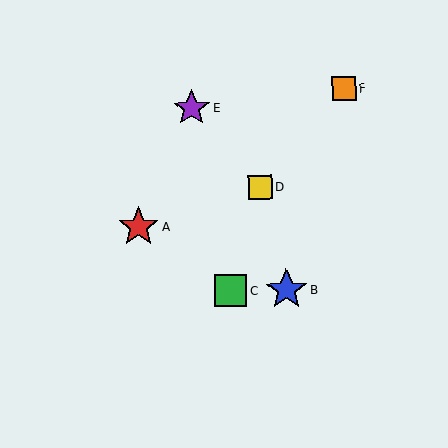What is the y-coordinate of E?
Object E is at y≈108.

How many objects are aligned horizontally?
2 objects (B, C) are aligned horizontally.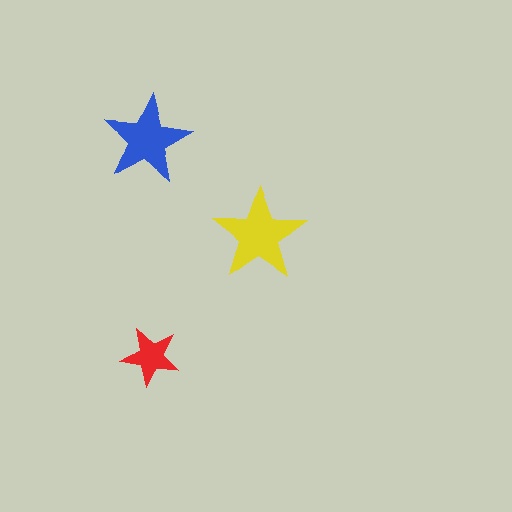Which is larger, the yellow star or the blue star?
The yellow one.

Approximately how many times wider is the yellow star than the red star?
About 1.5 times wider.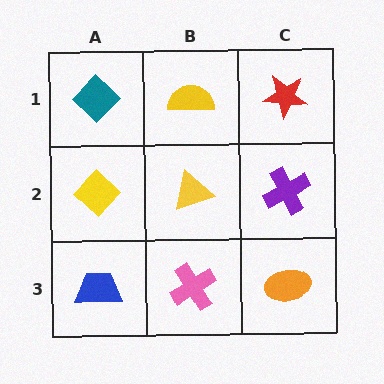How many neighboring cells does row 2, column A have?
3.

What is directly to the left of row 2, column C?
A yellow triangle.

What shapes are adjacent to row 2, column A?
A teal diamond (row 1, column A), a blue trapezoid (row 3, column A), a yellow triangle (row 2, column B).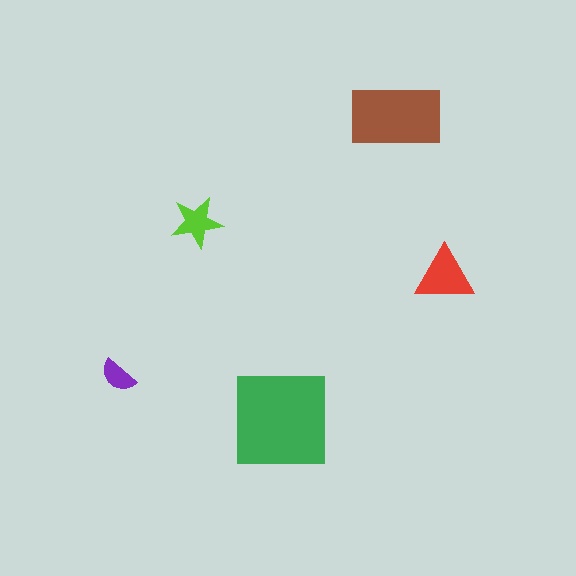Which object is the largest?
The green square.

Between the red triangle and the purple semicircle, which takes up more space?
The red triangle.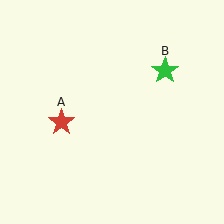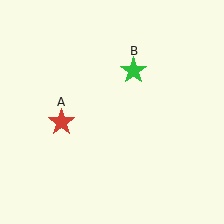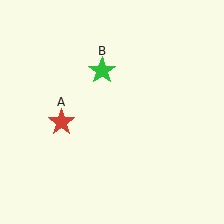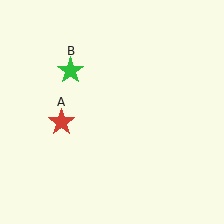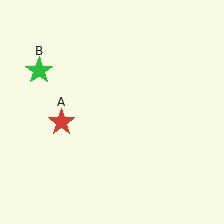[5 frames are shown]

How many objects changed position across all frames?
1 object changed position: green star (object B).